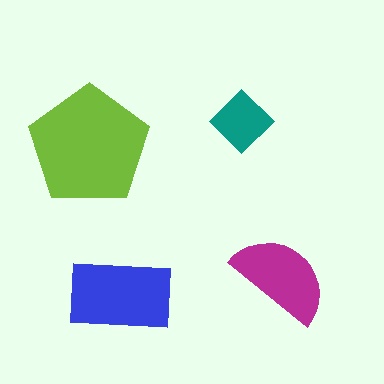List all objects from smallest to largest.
The teal diamond, the magenta semicircle, the blue rectangle, the lime pentagon.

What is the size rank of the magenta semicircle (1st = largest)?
3rd.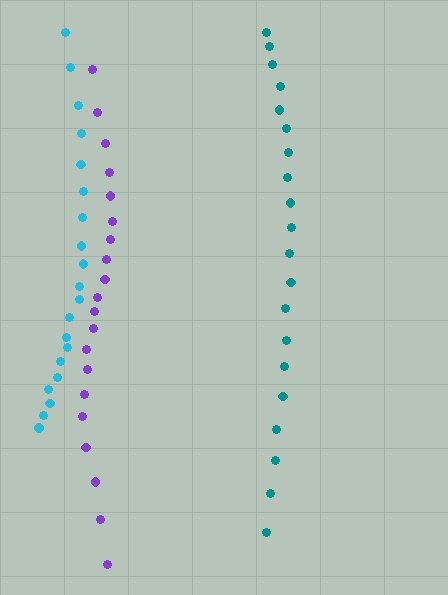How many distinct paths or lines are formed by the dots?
There are 3 distinct paths.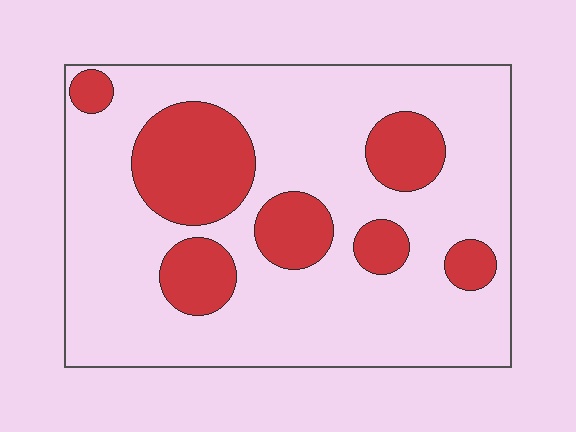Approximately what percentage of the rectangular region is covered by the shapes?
Approximately 25%.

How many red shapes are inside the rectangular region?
7.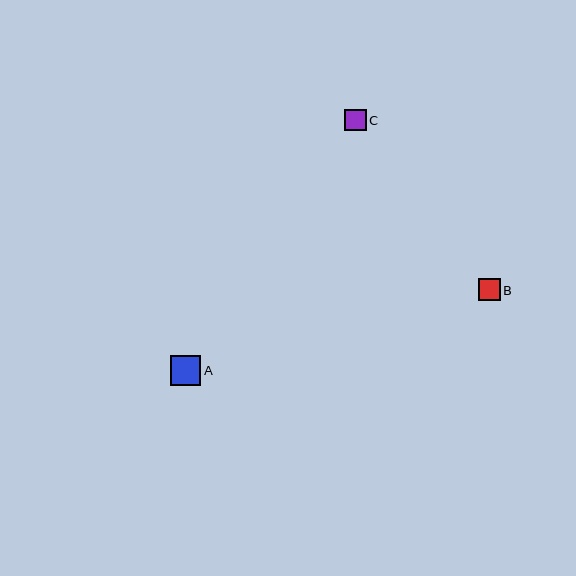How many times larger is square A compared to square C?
Square A is approximately 1.4 times the size of square C.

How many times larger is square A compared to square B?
Square A is approximately 1.4 times the size of square B.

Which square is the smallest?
Square B is the smallest with a size of approximately 22 pixels.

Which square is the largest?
Square A is the largest with a size of approximately 30 pixels.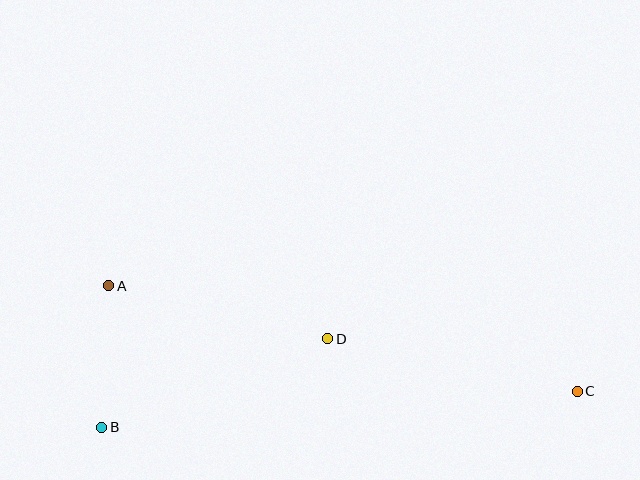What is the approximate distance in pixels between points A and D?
The distance between A and D is approximately 225 pixels.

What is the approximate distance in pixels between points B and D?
The distance between B and D is approximately 243 pixels.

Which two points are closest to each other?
Points A and B are closest to each other.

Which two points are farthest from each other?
Points A and C are farthest from each other.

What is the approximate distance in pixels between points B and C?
The distance between B and C is approximately 477 pixels.